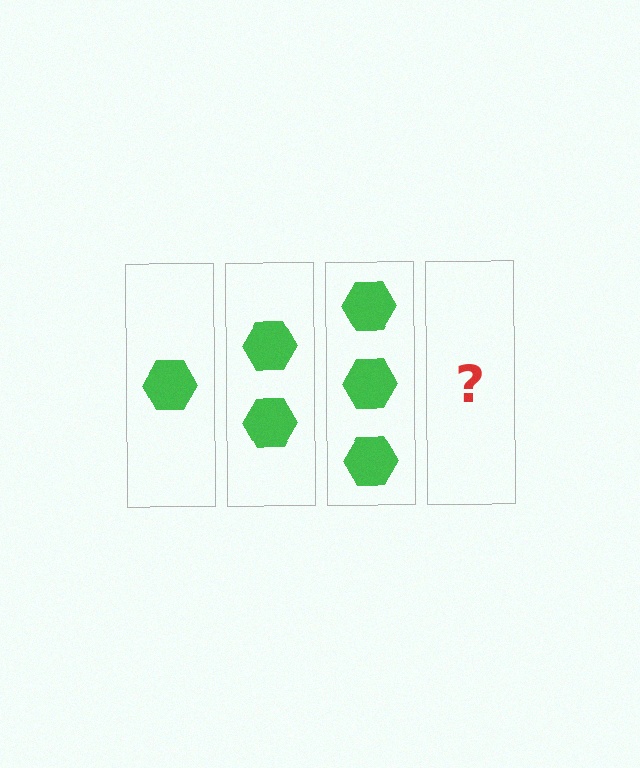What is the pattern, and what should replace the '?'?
The pattern is that each step adds one more hexagon. The '?' should be 4 hexagons.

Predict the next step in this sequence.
The next step is 4 hexagons.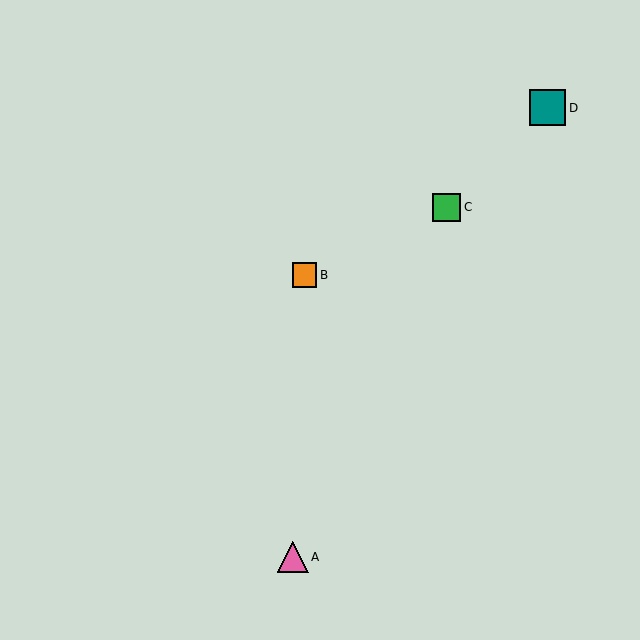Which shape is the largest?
The teal square (labeled D) is the largest.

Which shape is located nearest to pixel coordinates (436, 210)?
The green square (labeled C) at (447, 207) is nearest to that location.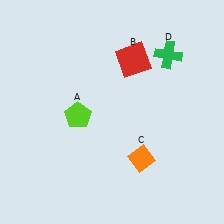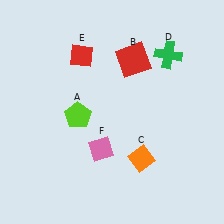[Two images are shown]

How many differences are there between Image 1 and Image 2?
There are 2 differences between the two images.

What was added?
A red diamond (E), a pink diamond (F) were added in Image 2.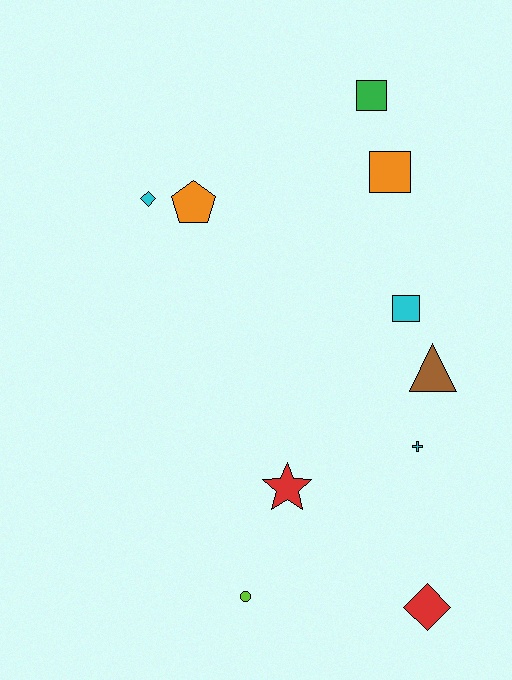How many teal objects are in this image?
There are no teal objects.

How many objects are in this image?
There are 10 objects.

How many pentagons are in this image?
There is 1 pentagon.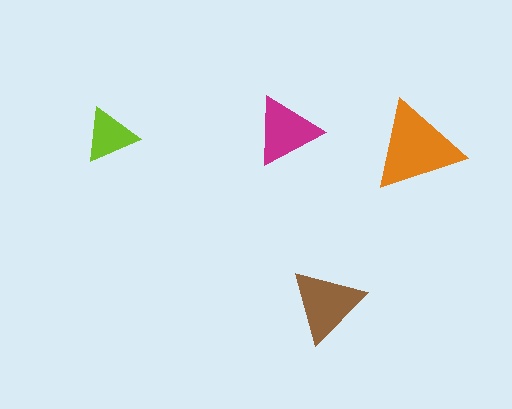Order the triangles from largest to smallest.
the orange one, the brown one, the magenta one, the lime one.